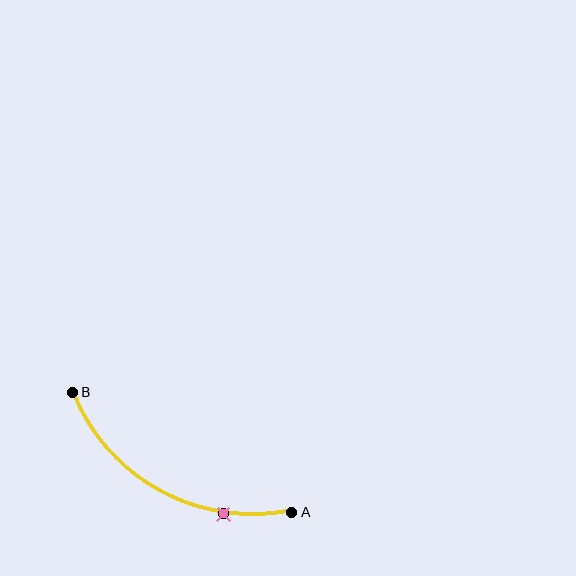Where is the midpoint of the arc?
The arc midpoint is the point on the curve farthest from the straight line joining A and B. It sits below that line.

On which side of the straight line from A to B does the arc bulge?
The arc bulges below the straight line connecting A and B.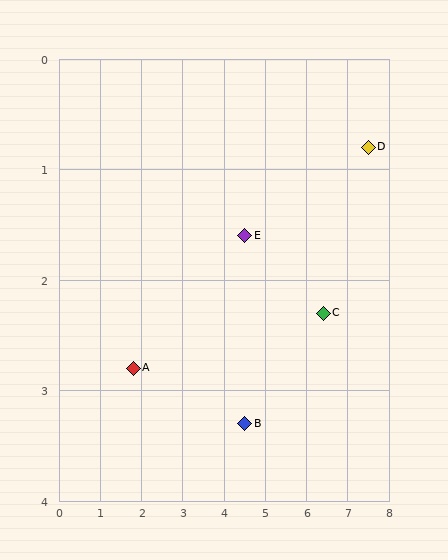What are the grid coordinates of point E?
Point E is at approximately (4.5, 1.6).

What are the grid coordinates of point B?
Point B is at approximately (4.5, 3.3).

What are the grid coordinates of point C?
Point C is at approximately (6.4, 2.3).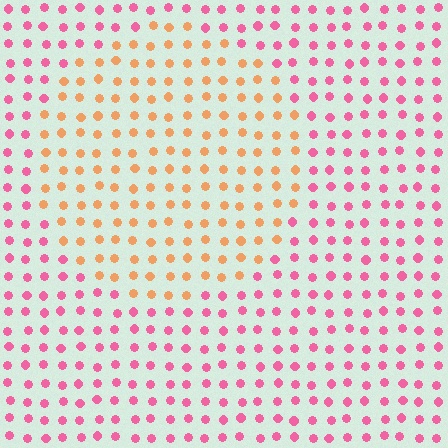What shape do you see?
I see a circle.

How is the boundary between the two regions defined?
The boundary is defined purely by a slight shift in hue (about 53 degrees). Spacing, size, and orientation are identical on both sides.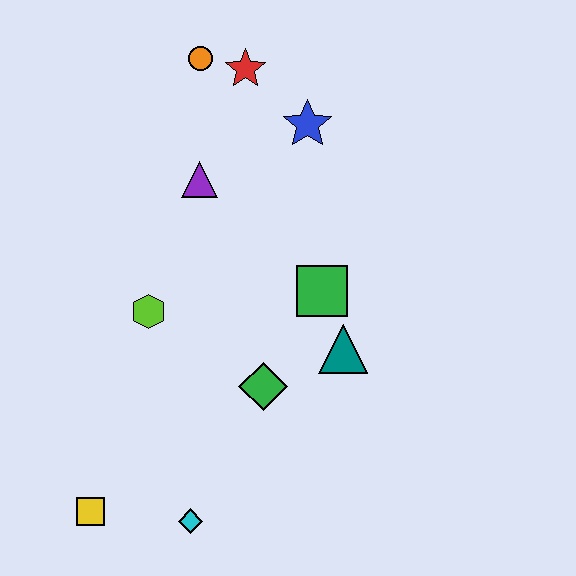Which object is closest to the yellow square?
The cyan diamond is closest to the yellow square.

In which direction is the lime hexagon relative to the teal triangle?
The lime hexagon is to the left of the teal triangle.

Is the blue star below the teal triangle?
No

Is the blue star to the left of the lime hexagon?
No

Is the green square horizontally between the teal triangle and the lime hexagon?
Yes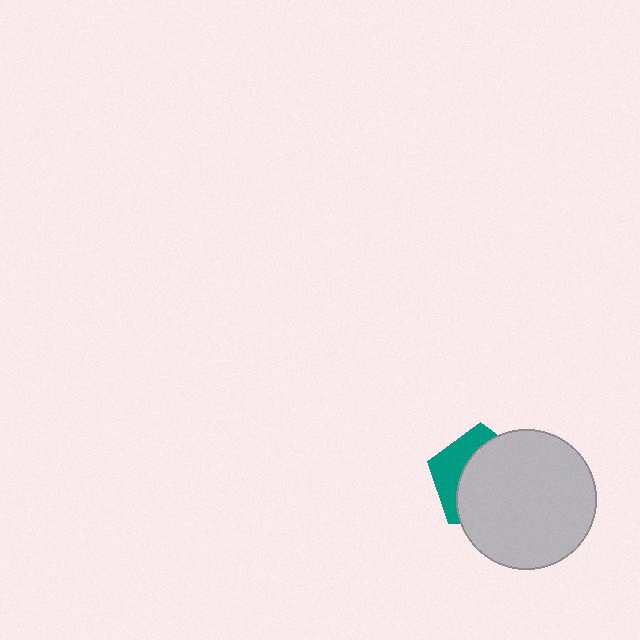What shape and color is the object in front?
The object in front is a light gray circle.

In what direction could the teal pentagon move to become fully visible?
The teal pentagon could move left. That would shift it out from behind the light gray circle entirely.